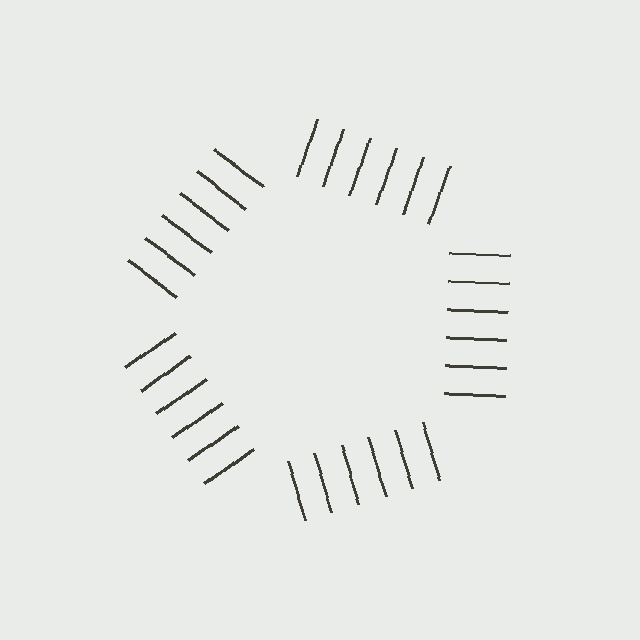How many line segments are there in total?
30 — 6 along each of the 5 edges.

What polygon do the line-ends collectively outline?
An illusory pentagon — the line segments terminate on its edges but no continuous stroke is drawn.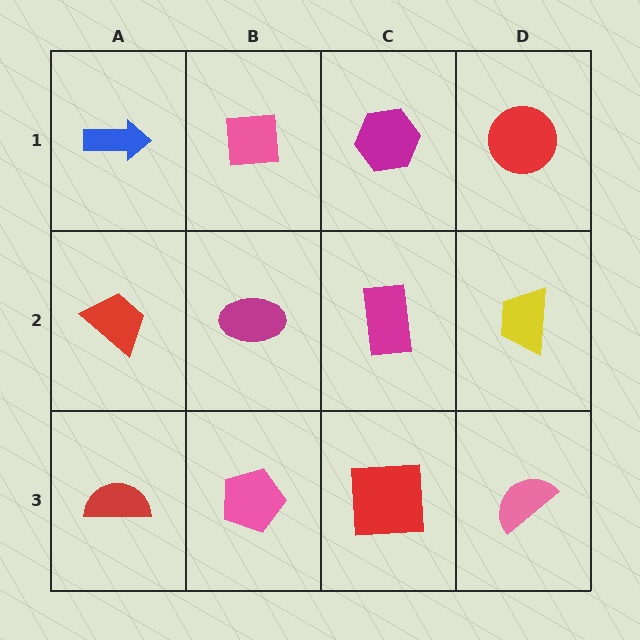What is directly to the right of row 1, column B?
A magenta hexagon.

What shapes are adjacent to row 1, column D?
A yellow trapezoid (row 2, column D), a magenta hexagon (row 1, column C).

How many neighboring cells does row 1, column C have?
3.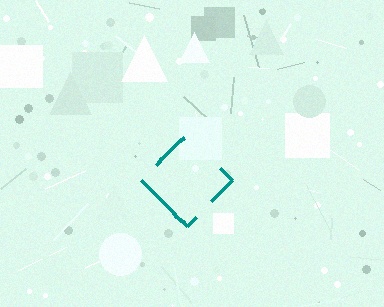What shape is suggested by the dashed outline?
The dashed outline suggests a diamond.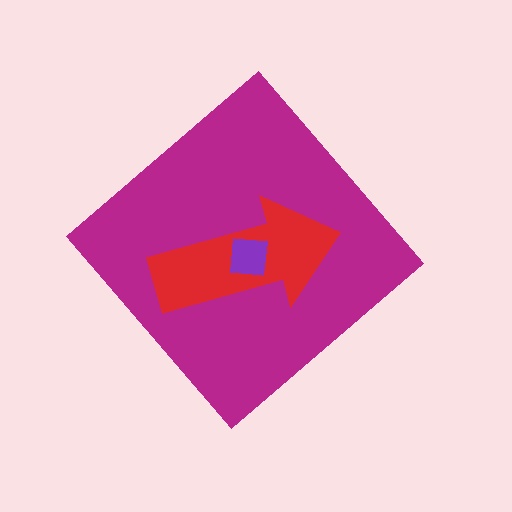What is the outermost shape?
The magenta diamond.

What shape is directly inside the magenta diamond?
The red arrow.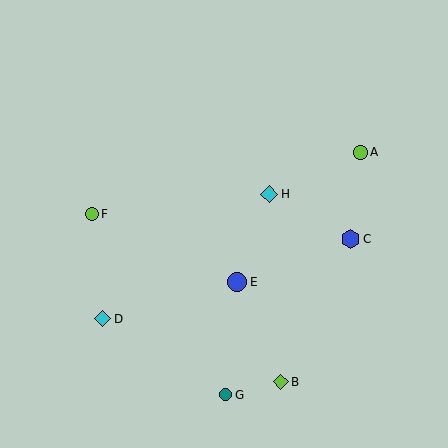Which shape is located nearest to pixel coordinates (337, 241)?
The blue hexagon (labeled C) at (351, 239) is nearest to that location.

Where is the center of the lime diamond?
The center of the lime diamond is at (281, 382).